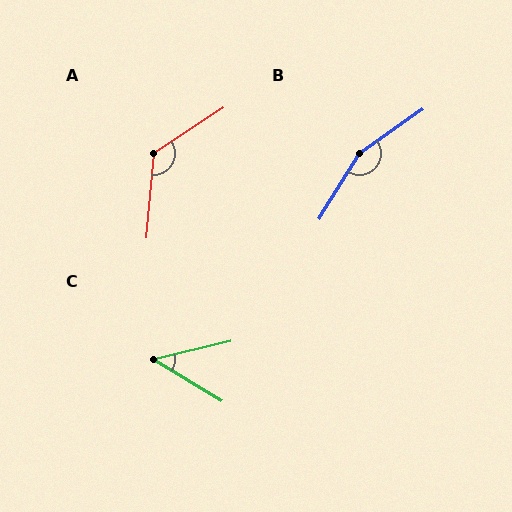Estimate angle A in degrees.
Approximately 129 degrees.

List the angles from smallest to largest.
C (45°), A (129°), B (157°).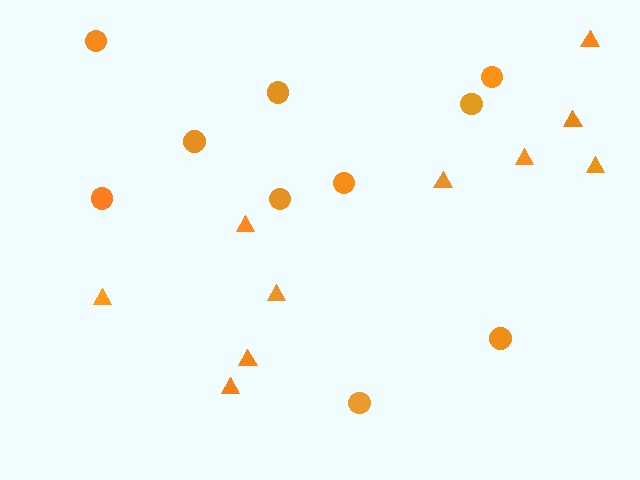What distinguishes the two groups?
There are 2 groups: one group of triangles (10) and one group of circles (10).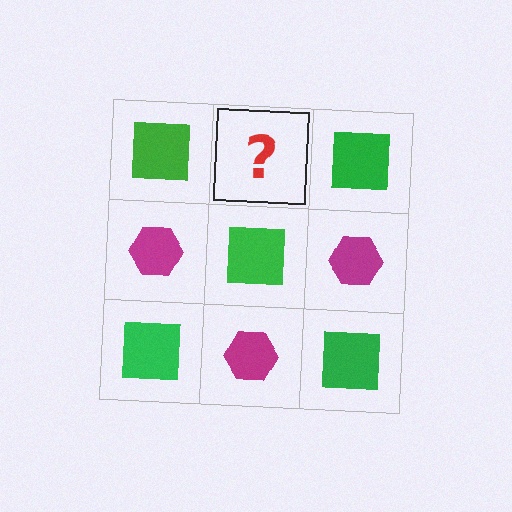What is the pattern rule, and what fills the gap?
The rule is that it alternates green square and magenta hexagon in a checkerboard pattern. The gap should be filled with a magenta hexagon.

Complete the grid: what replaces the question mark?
The question mark should be replaced with a magenta hexagon.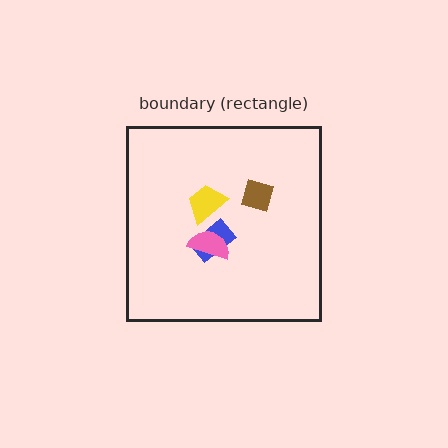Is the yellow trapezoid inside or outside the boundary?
Inside.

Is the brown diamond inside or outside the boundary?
Inside.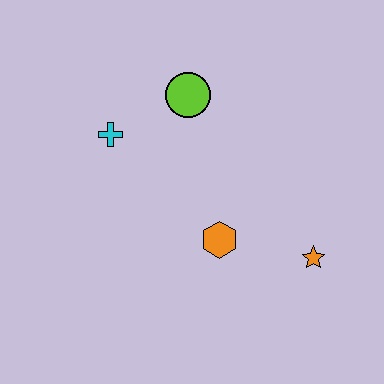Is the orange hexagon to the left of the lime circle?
No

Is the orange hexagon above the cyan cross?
No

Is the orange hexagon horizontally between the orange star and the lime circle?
Yes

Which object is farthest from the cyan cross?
The orange star is farthest from the cyan cross.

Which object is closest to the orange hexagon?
The orange star is closest to the orange hexagon.